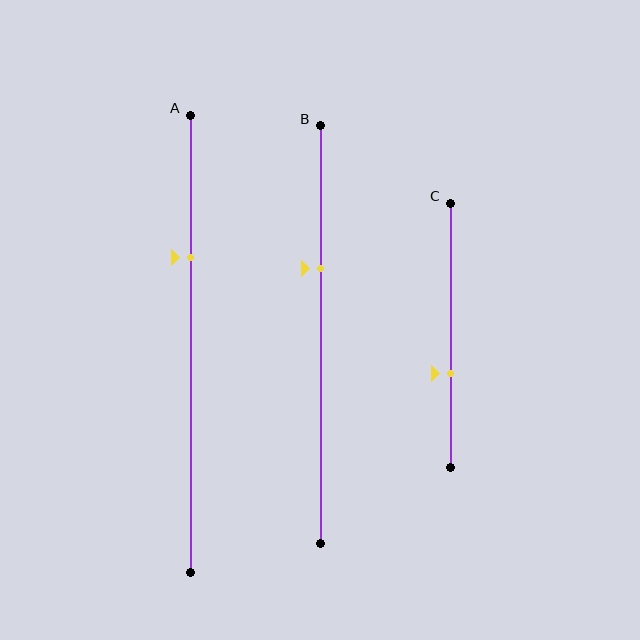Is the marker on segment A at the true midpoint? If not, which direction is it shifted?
No, the marker on segment A is shifted upward by about 19% of the segment length.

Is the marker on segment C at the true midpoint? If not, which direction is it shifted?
No, the marker on segment C is shifted downward by about 14% of the segment length.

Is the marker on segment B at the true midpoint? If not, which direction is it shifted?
No, the marker on segment B is shifted upward by about 16% of the segment length.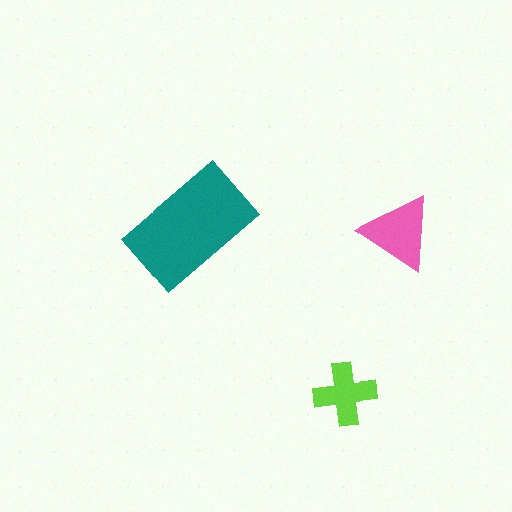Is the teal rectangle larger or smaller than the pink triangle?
Larger.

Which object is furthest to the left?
The teal rectangle is leftmost.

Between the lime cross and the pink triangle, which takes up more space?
The pink triangle.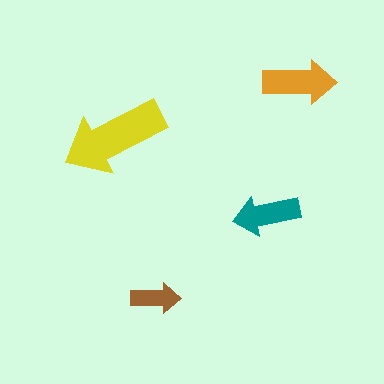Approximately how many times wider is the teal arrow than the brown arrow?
About 1.5 times wider.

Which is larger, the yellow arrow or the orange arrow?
The yellow one.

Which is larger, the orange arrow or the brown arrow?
The orange one.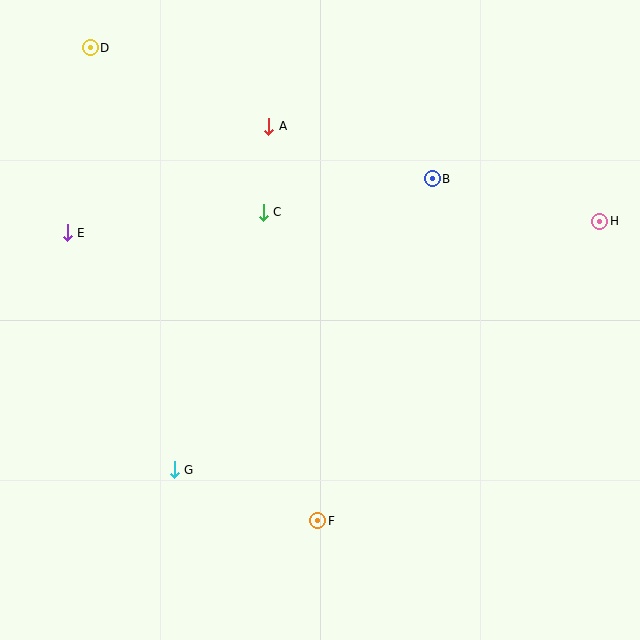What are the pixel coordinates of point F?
Point F is at (318, 521).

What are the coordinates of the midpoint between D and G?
The midpoint between D and G is at (132, 259).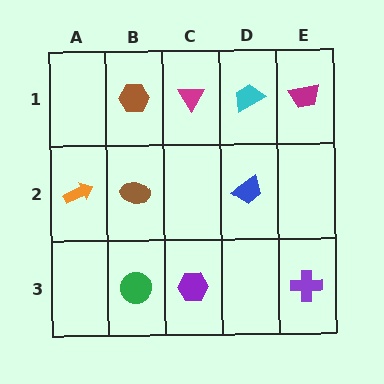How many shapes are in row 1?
4 shapes.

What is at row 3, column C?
A purple hexagon.